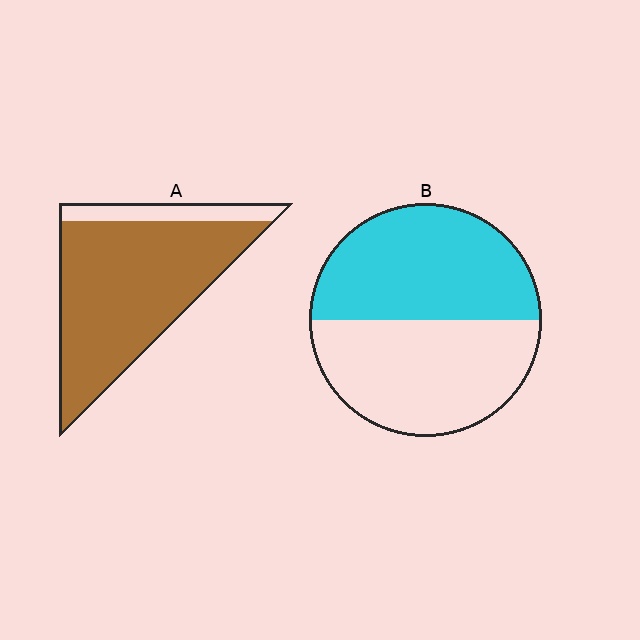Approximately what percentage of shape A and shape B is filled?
A is approximately 85% and B is approximately 50%.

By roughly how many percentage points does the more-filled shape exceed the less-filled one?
By roughly 35 percentage points (A over B).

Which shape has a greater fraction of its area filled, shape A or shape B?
Shape A.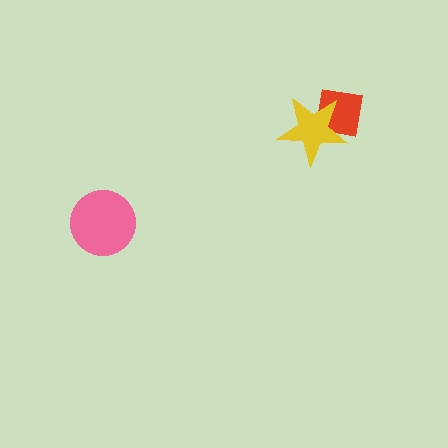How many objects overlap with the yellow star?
1 object overlaps with the yellow star.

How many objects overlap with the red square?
1 object overlaps with the red square.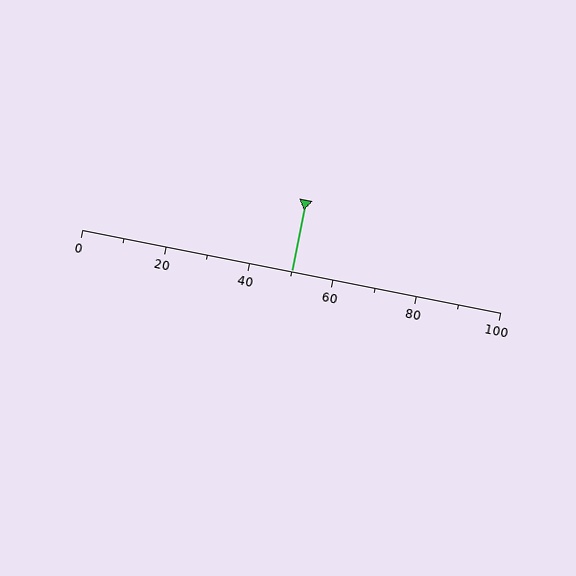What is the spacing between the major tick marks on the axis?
The major ticks are spaced 20 apart.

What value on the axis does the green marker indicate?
The marker indicates approximately 50.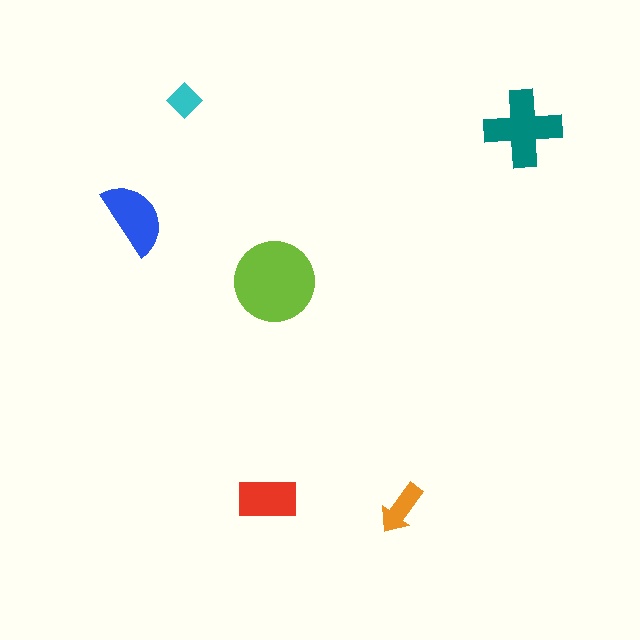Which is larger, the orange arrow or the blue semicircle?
The blue semicircle.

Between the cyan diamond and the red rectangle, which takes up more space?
The red rectangle.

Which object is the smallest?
The cyan diamond.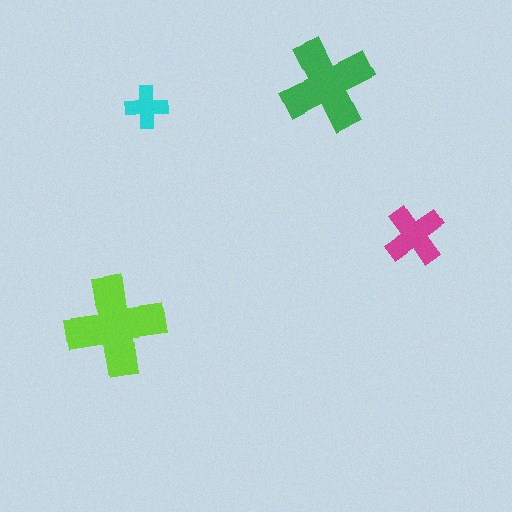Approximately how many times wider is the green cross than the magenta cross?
About 1.5 times wider.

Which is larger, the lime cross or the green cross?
The lime one.